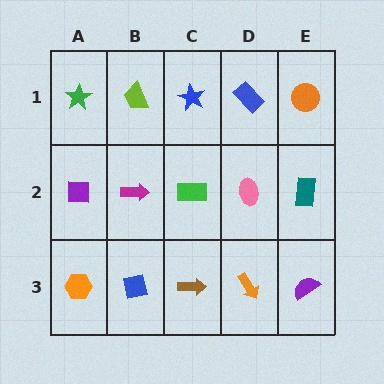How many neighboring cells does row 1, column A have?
2.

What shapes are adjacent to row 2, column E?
An orange circle (row 1, column E), a purple semicircle (row 3, column E), a pink ellipse (row 2, column D).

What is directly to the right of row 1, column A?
A lime trapezoid.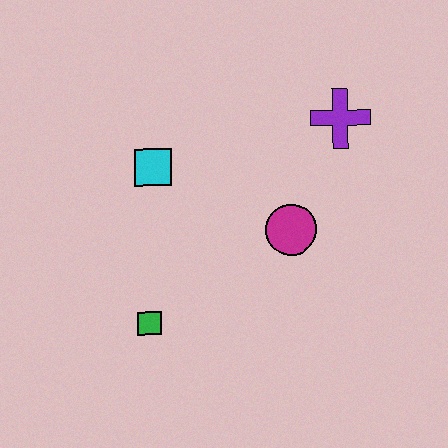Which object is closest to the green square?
The cyan square is closest to the green square.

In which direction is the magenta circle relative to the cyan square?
The magenta circle is to the right of the cyan square.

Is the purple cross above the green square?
Yes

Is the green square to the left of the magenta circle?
Yes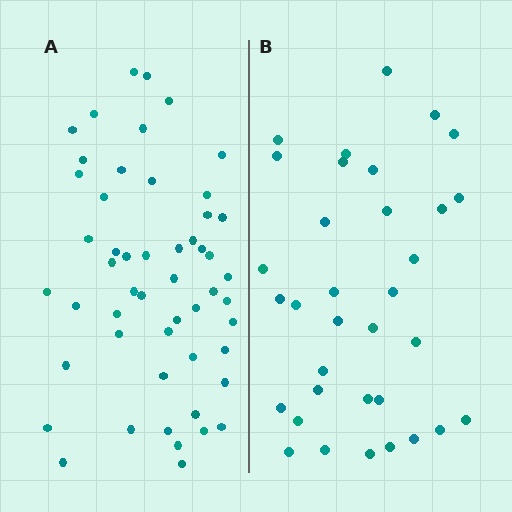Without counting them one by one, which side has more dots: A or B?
Region A (the left region) has more dots.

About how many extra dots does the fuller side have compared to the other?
Region A has approximately 20 more dots than region B.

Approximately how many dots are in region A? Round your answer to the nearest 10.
About 50 dots. (The exact count is 52, which rounds to 50.)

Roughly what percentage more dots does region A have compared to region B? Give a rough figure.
About 55% more.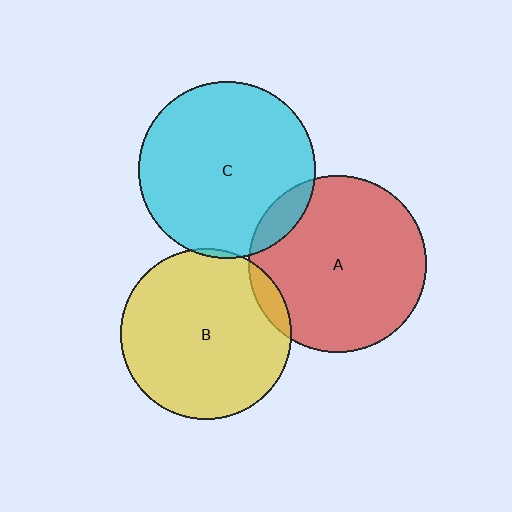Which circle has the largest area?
Circle A (red).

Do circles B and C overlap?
Yes.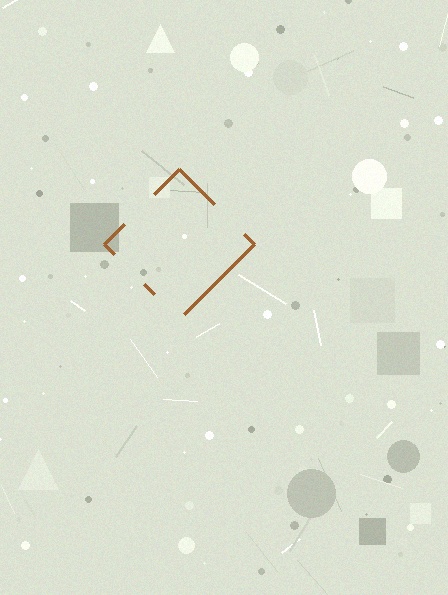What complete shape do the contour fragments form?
The contour fragments form a diamond.